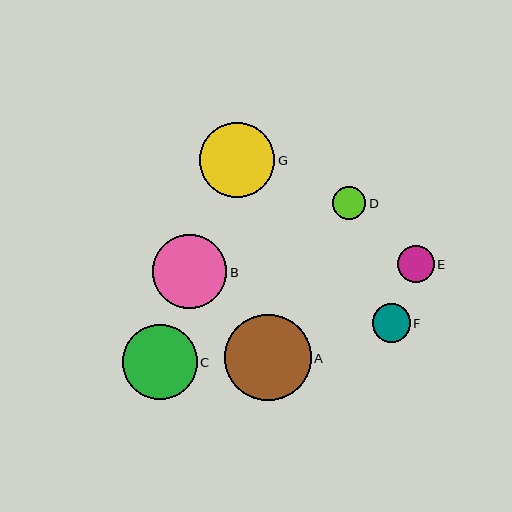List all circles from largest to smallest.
From largest to smallest: A, G, C, B, F, E, D.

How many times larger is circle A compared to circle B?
Circle A is approximately 1.2 times the size of circle B.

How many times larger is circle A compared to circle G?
Circle A is approximately 1.1 times the size of circle G.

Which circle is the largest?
Circle A is the largest with a size of approximately 87 pixels.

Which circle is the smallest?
Circle D is the smallest with a size of approximately 33 pixels.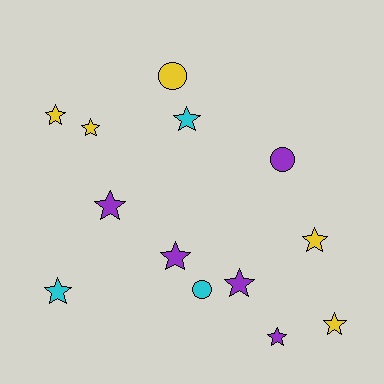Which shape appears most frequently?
Star, with 10 objects.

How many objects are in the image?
There are 13 objects.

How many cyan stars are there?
There are 2 cyan stars.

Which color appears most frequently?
Yellow, with 5 objects.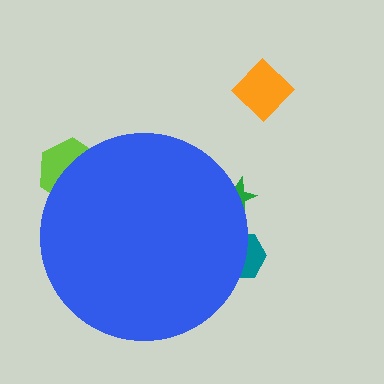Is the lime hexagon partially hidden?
Yes, the lime hexagon is partially hidden behind the blue circle.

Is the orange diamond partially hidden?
No, the orange diamond is fully visible.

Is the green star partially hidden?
Yes, the green star is partially hidden behind the blue circle.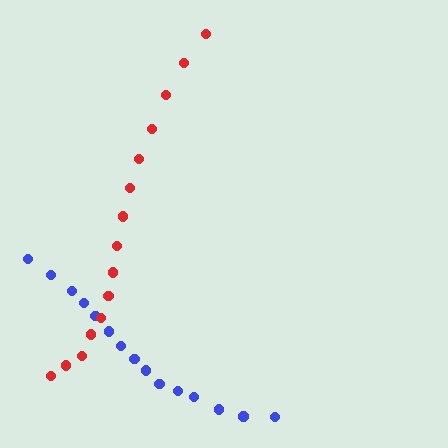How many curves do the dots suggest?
There are 2 distinct paths.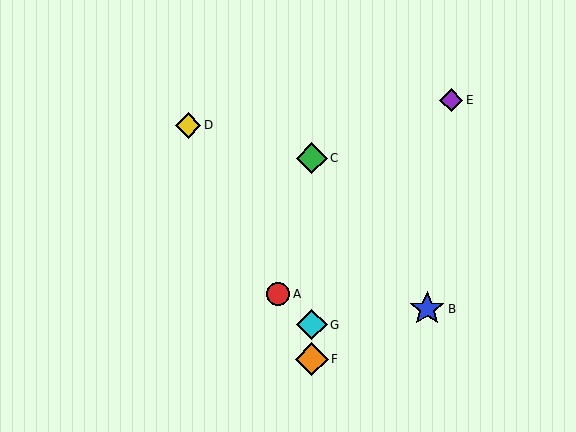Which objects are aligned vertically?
Objects C, F, G are aligned vertically.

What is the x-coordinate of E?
Object E is at x≈451.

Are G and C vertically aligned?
Yes, both are at x≈312.